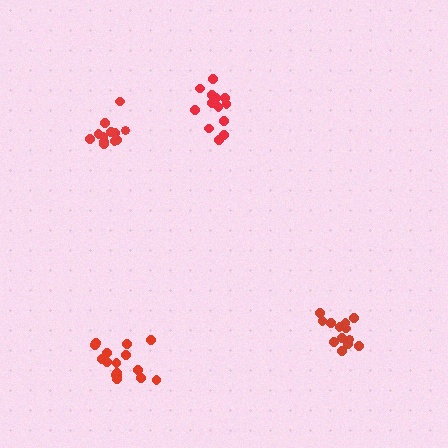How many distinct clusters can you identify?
There are 4 distinct clusters.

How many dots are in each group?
Group 1: 13 dots, Group 2: 12 dots, Group 3: 13 dots, Group 4: 16 dots (54 total).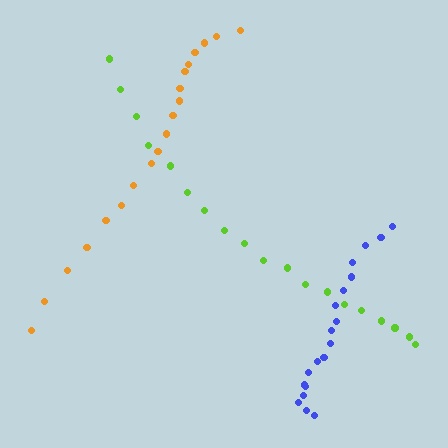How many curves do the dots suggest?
There are 3 distinct paths.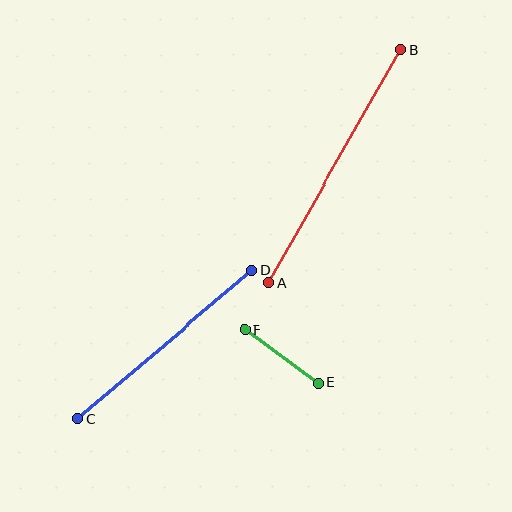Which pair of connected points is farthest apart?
Points A and B are farthest apart.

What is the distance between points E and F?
The distance is approximately 90 pixels.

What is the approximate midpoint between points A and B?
The midpoint is at approximately (334, 166) pixels.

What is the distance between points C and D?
The distance is approximately 229 pixels.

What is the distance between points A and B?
The distance is approximately 268 pixels.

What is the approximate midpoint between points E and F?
The midpoint is at approximately (282, 356) pixels.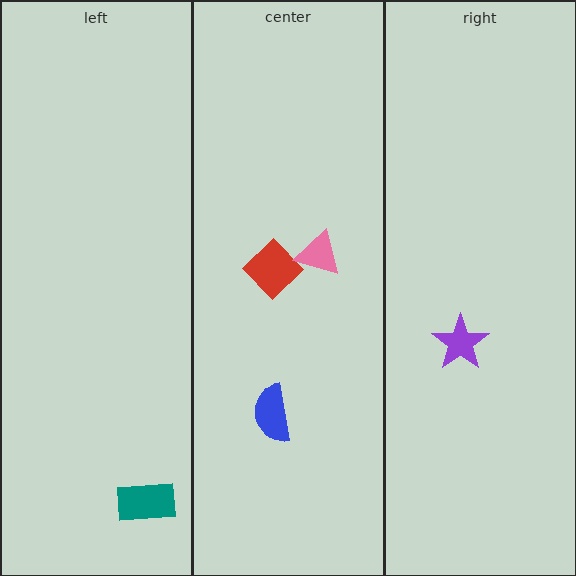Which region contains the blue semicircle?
The center region.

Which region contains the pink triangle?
The center region.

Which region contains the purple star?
The right region.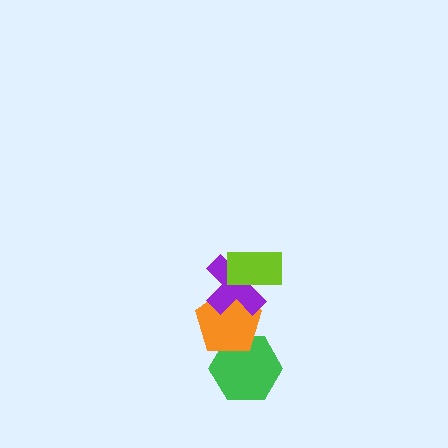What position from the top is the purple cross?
The purple cross is 2nd from the top.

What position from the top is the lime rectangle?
The lime rectangle is 1st from the top.